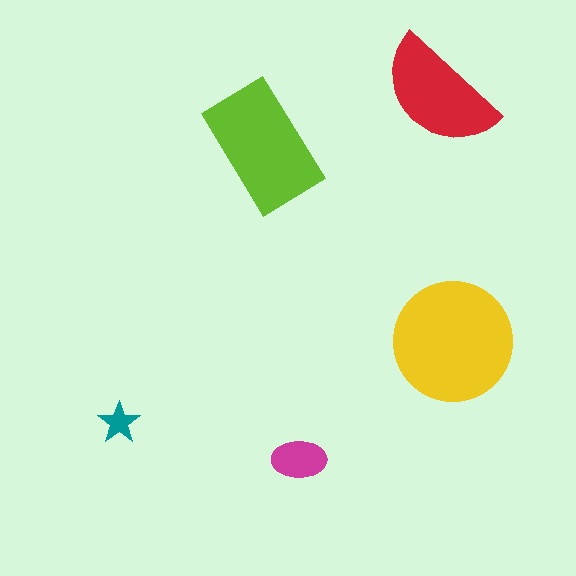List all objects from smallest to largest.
The teal star, the magenta ellipse, the red semicircle, the lime rectangle, the yellow circle.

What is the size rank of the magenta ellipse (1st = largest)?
4th.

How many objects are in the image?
There are 5 objects in the image.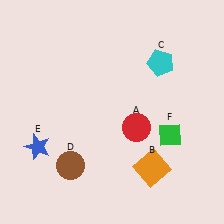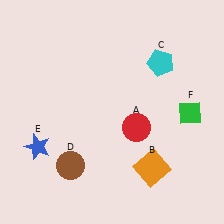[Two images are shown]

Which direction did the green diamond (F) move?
The green diamond (F) moved up.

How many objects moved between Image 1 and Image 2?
1 object moved between the two images.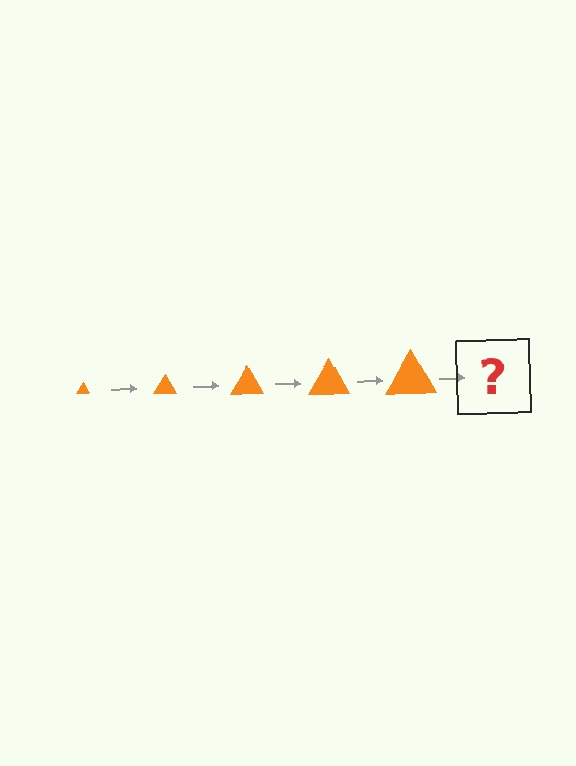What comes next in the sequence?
The next element should be an orange triangle, larger than the previous one.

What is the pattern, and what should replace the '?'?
The pattern is that the triangle gets progressively larger each step. The '?' should be an orange triangle, larger than the previous one.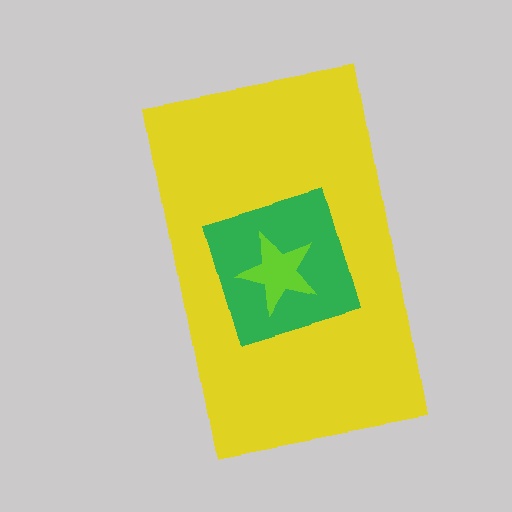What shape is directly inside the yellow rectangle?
The green square.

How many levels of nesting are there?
3.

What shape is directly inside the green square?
The lime star.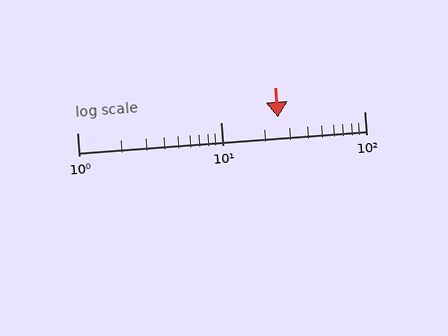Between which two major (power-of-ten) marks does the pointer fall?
The pointer is between 10 and 100.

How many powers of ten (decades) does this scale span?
The scale spans 2 decades, from 1 to 100.